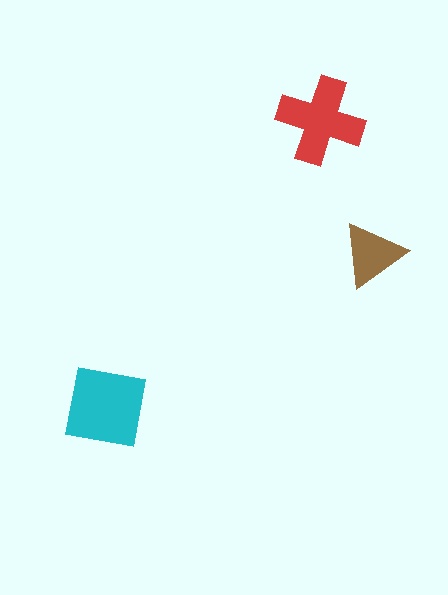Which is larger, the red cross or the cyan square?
The cyan square.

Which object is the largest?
The cyan square.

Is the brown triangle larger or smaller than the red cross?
Smaller.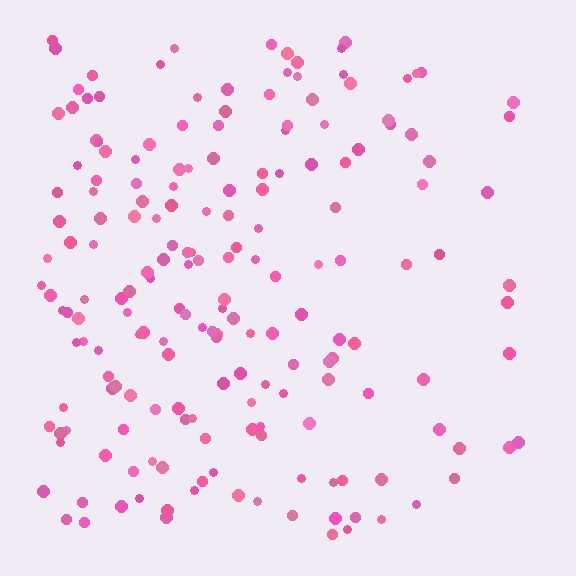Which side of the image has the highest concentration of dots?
The left.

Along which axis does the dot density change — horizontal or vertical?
Horizontal.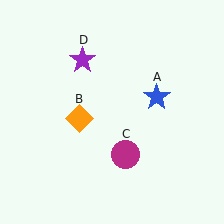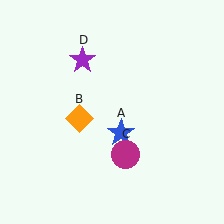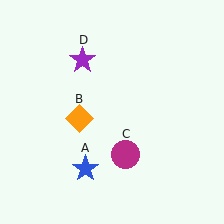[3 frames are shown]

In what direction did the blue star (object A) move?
The blue star (object A) moved down and to the left.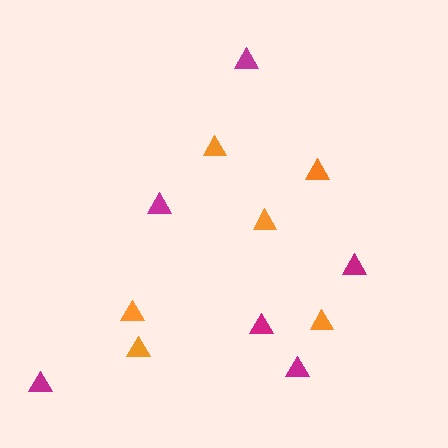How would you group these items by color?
There are 2 groups: one group of magenta triangles (6) and one group of orange triangles (6).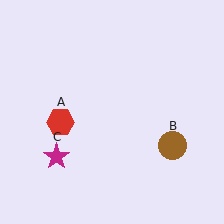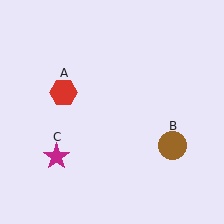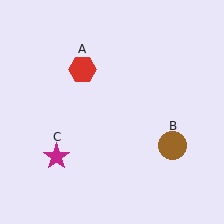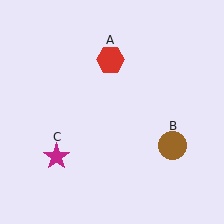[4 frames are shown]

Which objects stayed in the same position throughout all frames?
Brown circle (object B) and magenta star (object C) remained stationary.